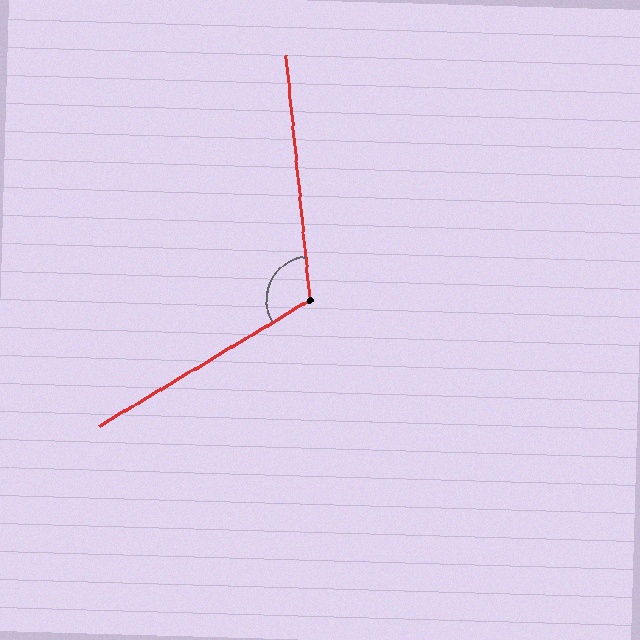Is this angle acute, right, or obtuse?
It is obtuse.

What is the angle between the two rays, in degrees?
Approximately 116 degrees.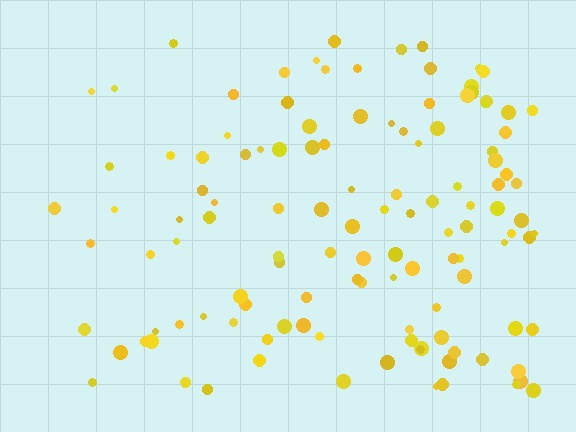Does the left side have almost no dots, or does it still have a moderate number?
Still a moderate number, just noticeably fewer than the right.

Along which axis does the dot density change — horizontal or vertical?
Horizontal.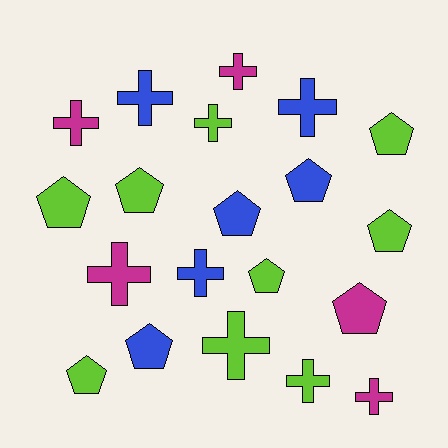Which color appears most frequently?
Lime, with 9 objects.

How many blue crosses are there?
There are 3 blue crosses.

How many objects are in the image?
There are 20 objects.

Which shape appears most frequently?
Cross, with 10 objects.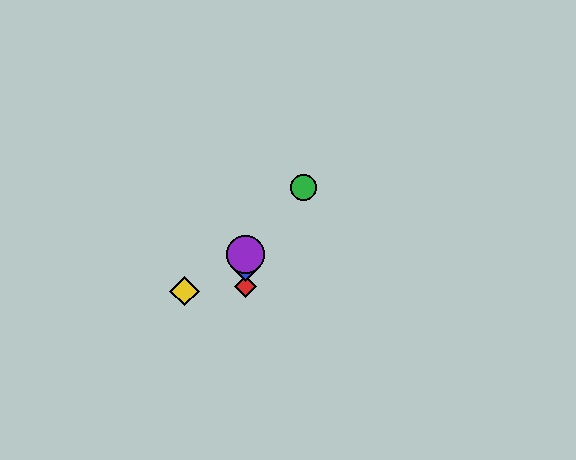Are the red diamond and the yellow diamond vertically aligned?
No, the red diamond is at x≈245 and the yellow diamond is at x≈184.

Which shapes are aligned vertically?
The red diamond, the blue diamond, the purple circle are aligned vertically.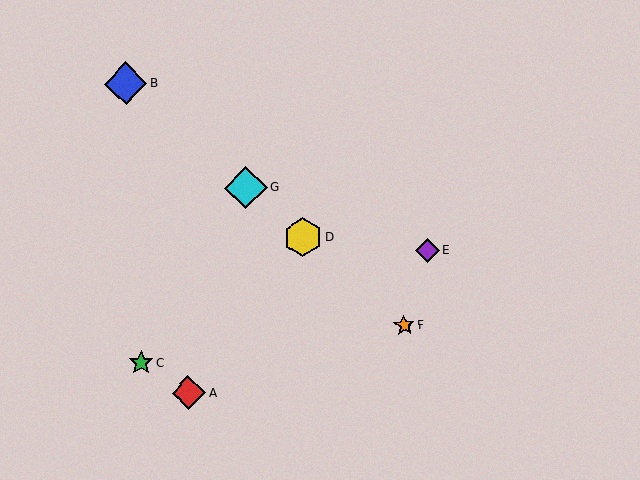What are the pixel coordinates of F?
Object F is at (404, 325).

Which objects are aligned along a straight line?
Objects B, D, F, G are aligned along a straight line.